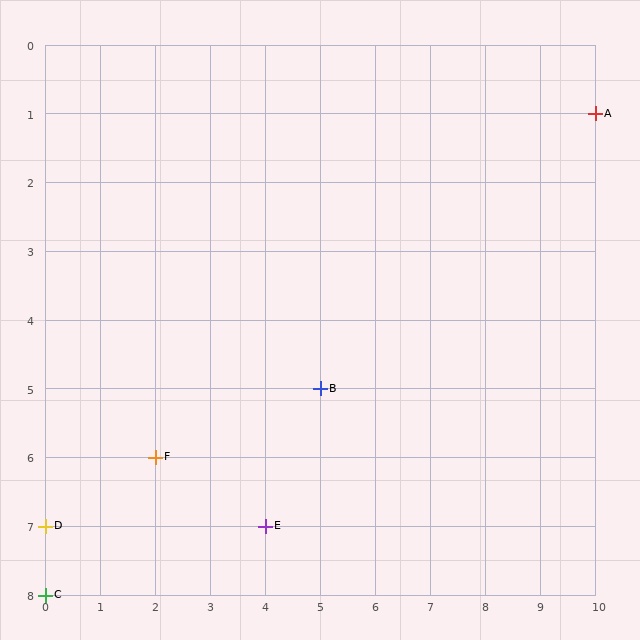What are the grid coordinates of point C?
Point C is at grid coordinates (0, 8).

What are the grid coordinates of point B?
Point B is at grid coordinates (5, 5).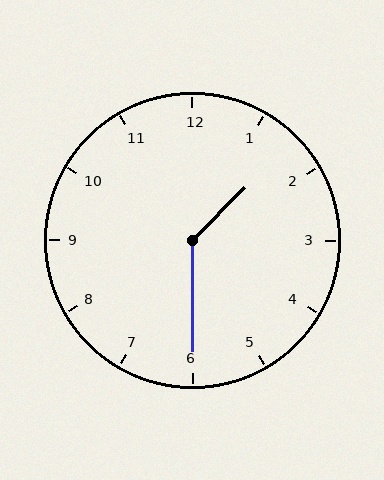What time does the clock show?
1:30.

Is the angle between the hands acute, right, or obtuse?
It is obtuse.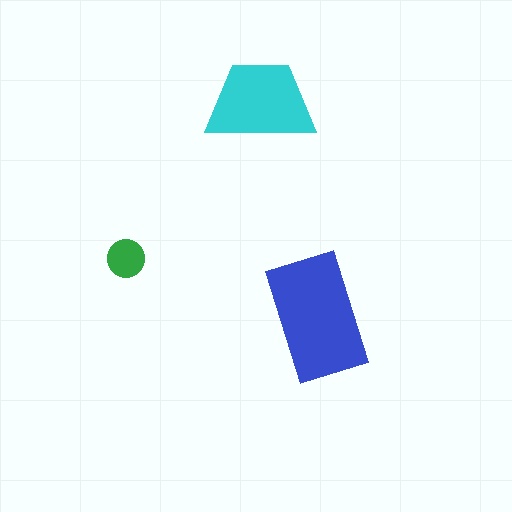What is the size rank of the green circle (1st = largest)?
3rd.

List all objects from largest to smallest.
The blue rectangle, the cyan trapezoid, the green circle.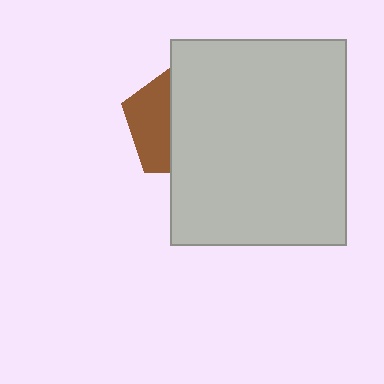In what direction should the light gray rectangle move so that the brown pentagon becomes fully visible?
The light gray rectangle should move right. That is the shortest direction to clear the overlap and leave the brown pentagon fully visible.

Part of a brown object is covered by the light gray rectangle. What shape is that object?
It is a pentagon.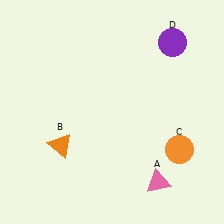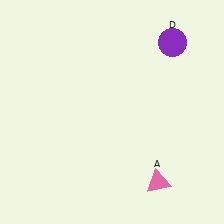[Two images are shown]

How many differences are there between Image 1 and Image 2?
There are 2 differences between the two images.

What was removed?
The orange circle (C), the orange triangle (B) were removed in Image 2.